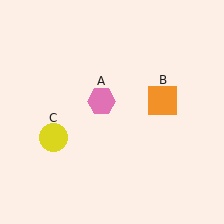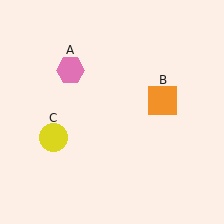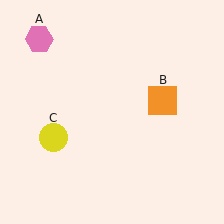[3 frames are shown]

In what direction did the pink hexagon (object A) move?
The pink hexagon (object A) moved up and to the left.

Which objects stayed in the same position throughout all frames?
Orange square (object B) and yellow circle (object C) remained stationary.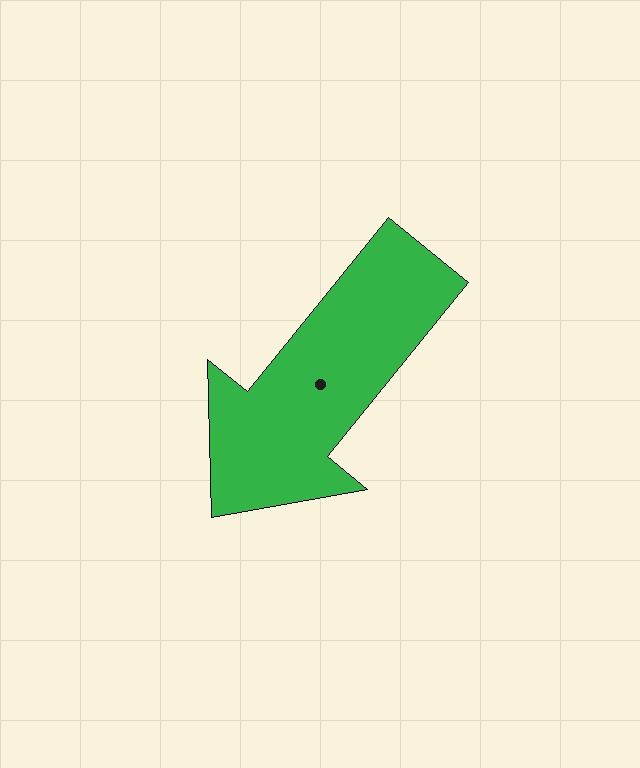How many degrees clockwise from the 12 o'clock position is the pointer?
Approximately 219 degrees.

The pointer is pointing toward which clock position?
Roughly 7 o'clock.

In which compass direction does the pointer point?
Southwest.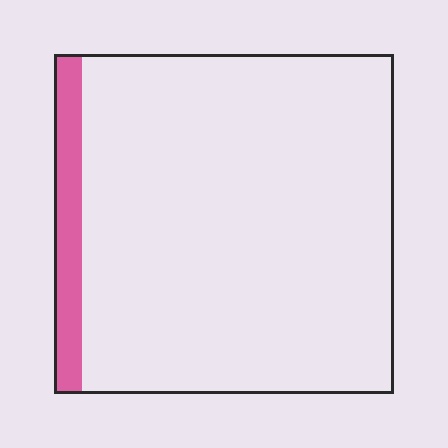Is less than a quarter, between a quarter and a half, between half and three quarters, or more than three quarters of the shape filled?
Less than a quarter.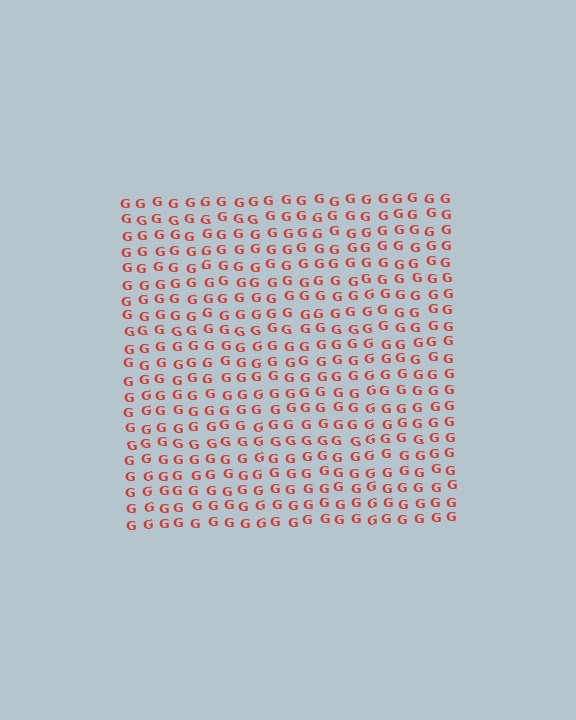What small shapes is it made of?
It is made of small letter G's.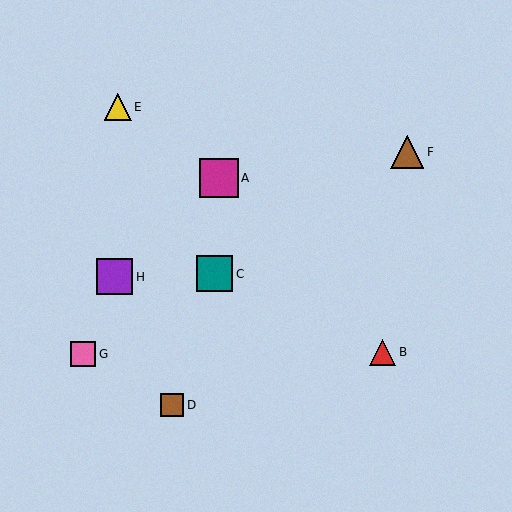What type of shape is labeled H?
Shape H is a purple square.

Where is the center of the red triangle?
The center of the red triangle is at (383, 352).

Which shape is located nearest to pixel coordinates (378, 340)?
The red triangle (labeled B) at (383, 352) is nearest to that location.